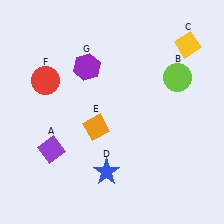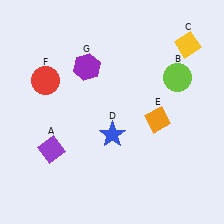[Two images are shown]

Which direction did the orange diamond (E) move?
The orange diamond (E) moved right.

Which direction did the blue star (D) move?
The blue star (D) moved up.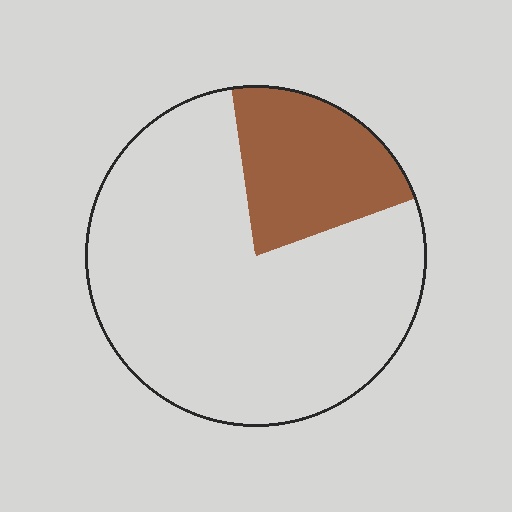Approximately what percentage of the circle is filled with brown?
Approximately 20%.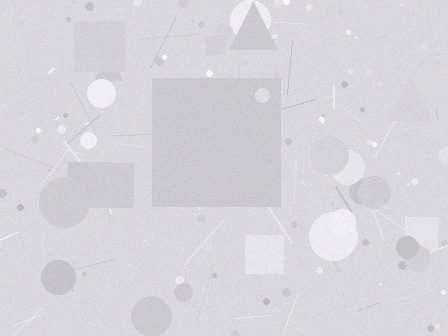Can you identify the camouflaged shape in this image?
The camouflaged shape is a square.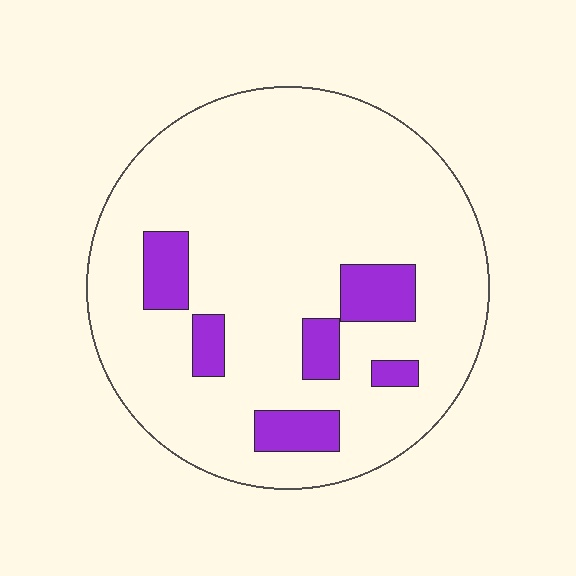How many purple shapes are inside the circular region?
6.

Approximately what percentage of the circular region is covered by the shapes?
Approximately 15%.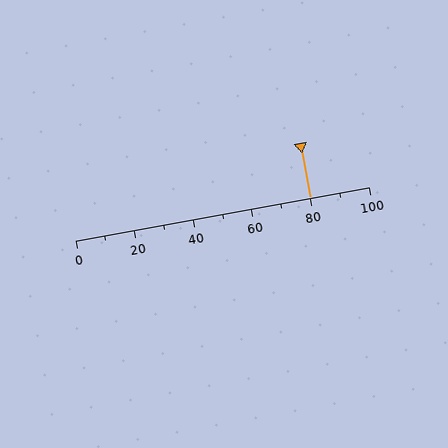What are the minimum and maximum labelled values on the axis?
The axis runs from 0 to 100.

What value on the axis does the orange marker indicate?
The marker indicates approximately 80.